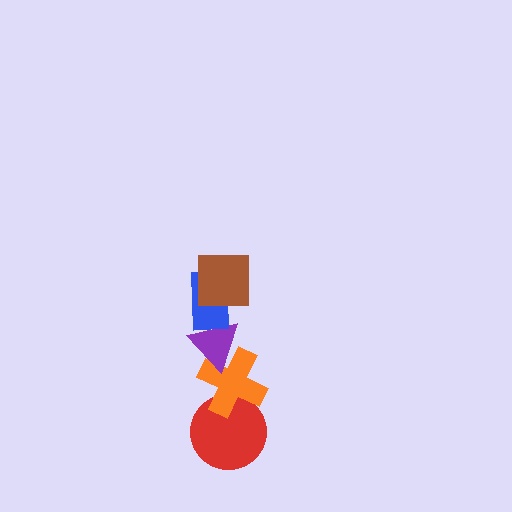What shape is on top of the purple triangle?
The blue rectangle is on top of the purple triangle.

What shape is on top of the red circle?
The orange cross is on top of the red circle.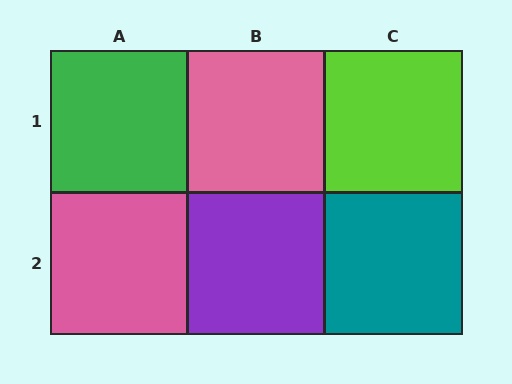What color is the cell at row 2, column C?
Teal.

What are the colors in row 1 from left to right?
Green, pink, lime.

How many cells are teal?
1 cell is teal.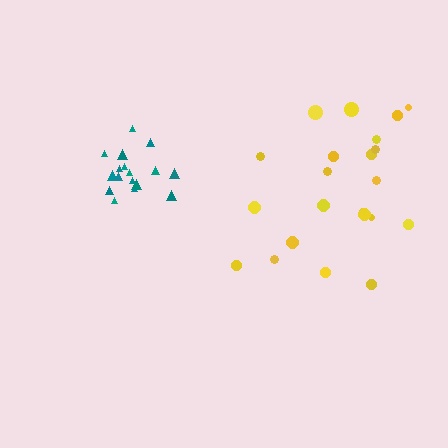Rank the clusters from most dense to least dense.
teal, yellow.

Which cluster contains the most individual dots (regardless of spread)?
Yellow (22).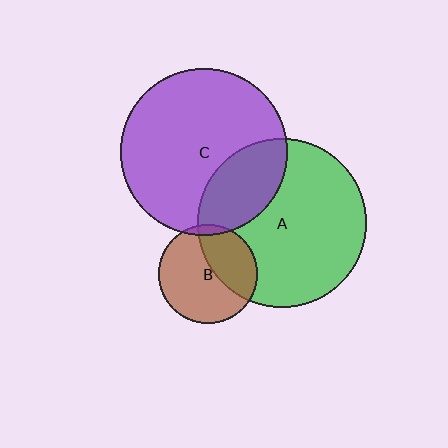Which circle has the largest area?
Circle A (green).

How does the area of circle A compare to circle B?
Approximately 2.9 times.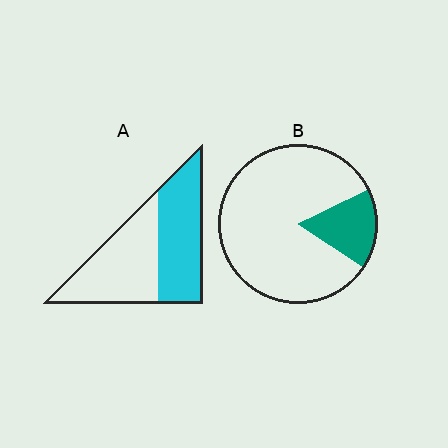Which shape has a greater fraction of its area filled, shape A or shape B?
Shape A.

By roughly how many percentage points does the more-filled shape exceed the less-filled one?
By roughly 30 percentage points (A over B).